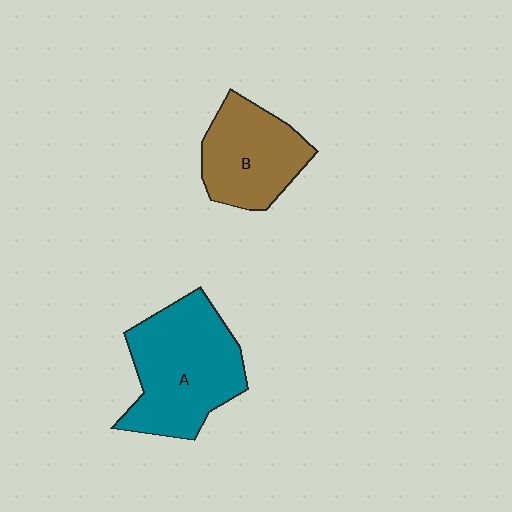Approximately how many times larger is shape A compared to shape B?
Approximately 1.4 times.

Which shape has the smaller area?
Shape B (brown).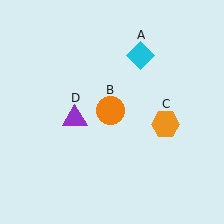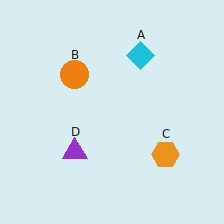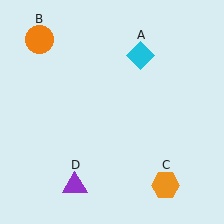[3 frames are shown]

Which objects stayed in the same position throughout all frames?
Cyan diamond (object A) remained stationary.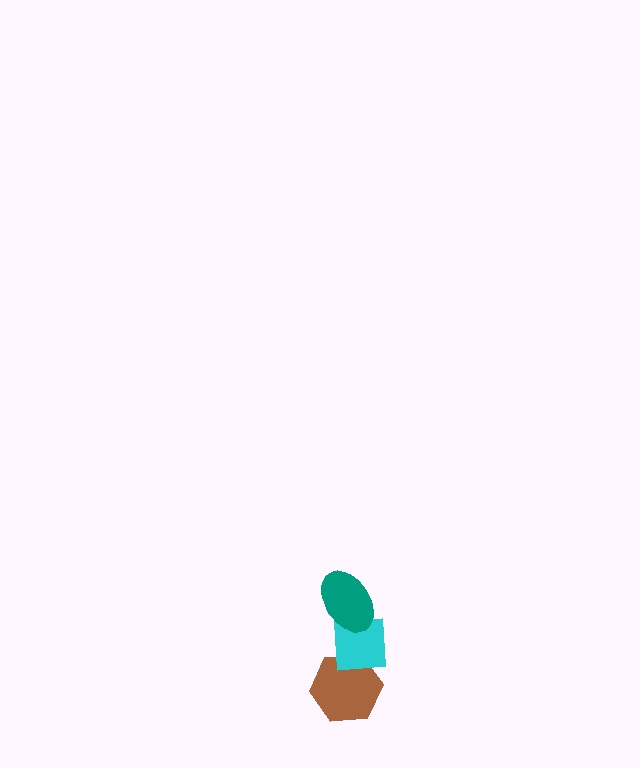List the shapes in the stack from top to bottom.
From top to bottom: the teal ellipse, the cyan square, the brown hexagon.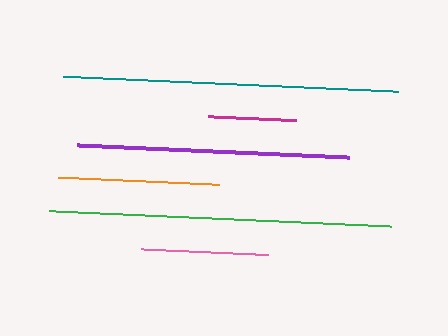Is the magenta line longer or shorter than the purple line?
The purple line is longer than the magenta line.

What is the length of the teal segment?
The teal segment is approximately 335 pixels long.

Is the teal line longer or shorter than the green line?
The green line is longer than the teal line.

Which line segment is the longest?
The green line is the longest at approximately 343 pixels.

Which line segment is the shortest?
The magenta line is the shortest at approximately 88 pixels.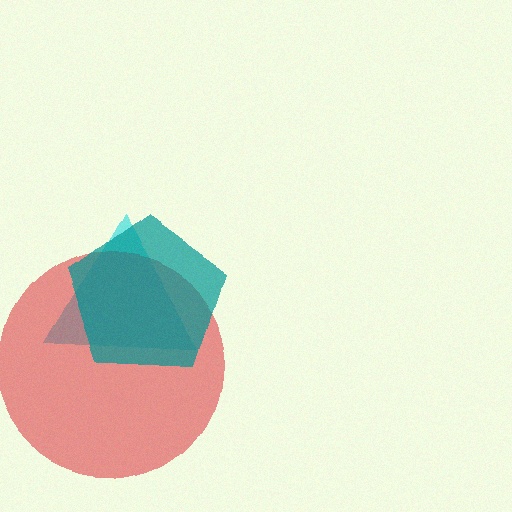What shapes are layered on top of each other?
The layered shapes are: a cyan triangle, a red circle, a teal pentagon.